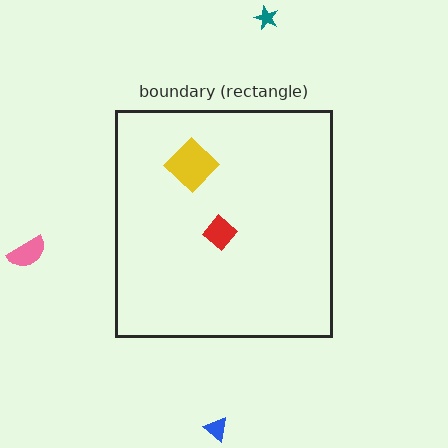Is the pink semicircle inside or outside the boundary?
Outside.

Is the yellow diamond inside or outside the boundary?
Inside.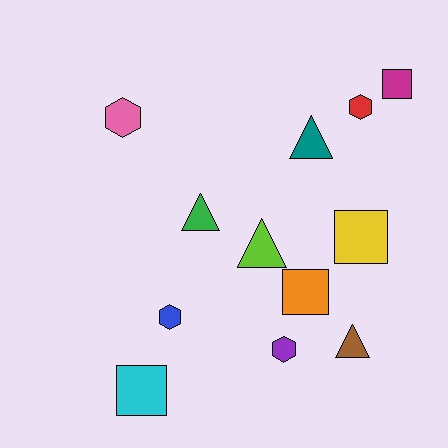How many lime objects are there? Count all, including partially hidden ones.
There is 1 lime object.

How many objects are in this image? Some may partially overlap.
There are 12 objects.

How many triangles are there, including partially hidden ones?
There are 4 triangles.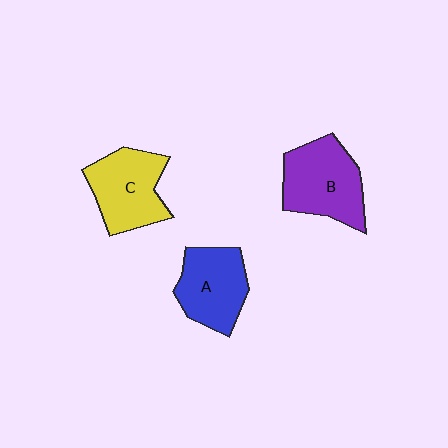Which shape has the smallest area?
Shape A (blue).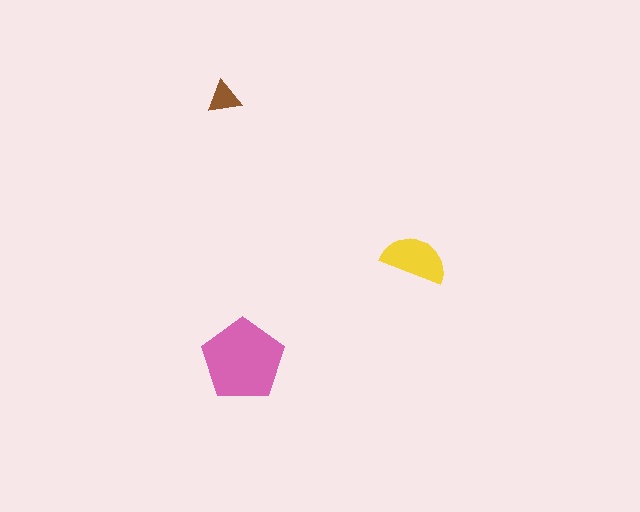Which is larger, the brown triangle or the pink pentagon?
The pink pentagon.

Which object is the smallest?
The brown triangle.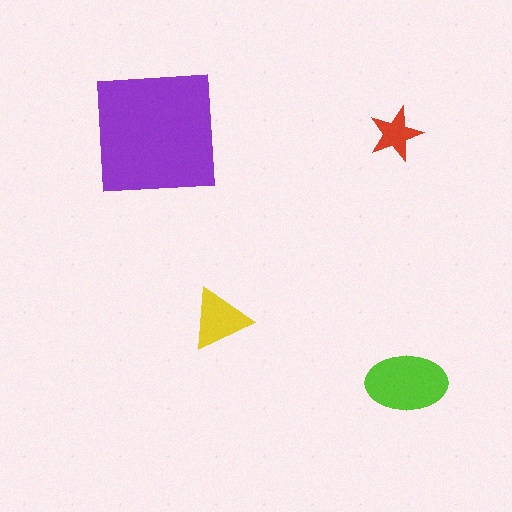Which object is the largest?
The purple square.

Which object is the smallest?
The red star.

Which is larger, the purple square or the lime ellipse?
The purple square.